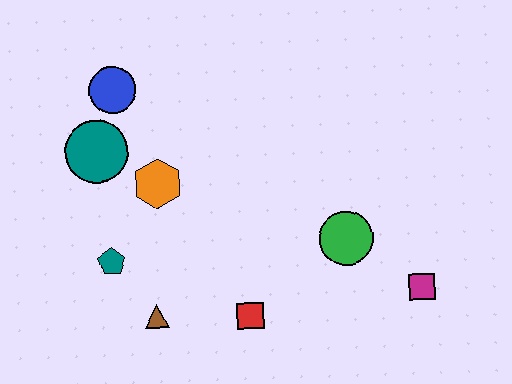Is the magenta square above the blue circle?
No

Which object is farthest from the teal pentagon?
The magenta square is farthest from the teal pentagon.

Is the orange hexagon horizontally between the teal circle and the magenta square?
Yes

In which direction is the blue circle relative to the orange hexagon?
The blue circle is above the orange hexagon.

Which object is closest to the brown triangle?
The teal pentagon is closest to the brown triangle.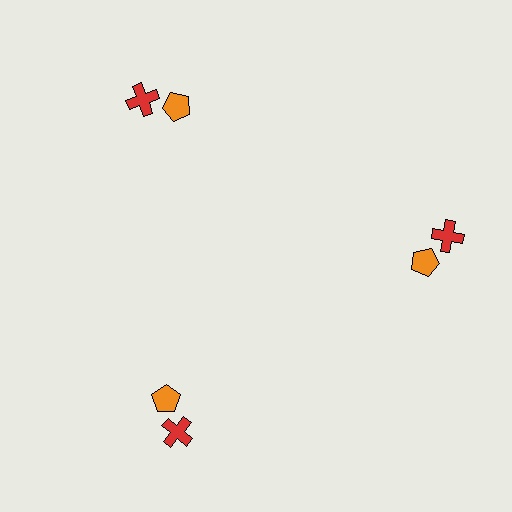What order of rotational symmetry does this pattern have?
This pattern has 3-fold rotational symmetry.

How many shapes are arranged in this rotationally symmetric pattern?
There are 6 shapes, arranged in 3 groups of 2.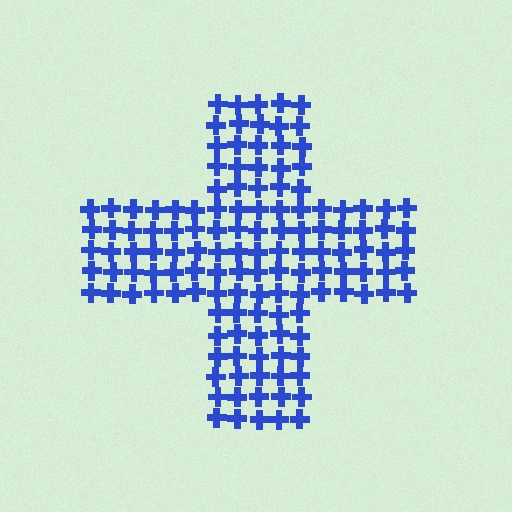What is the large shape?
The large shape is a cross.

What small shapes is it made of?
It is made of small crosses.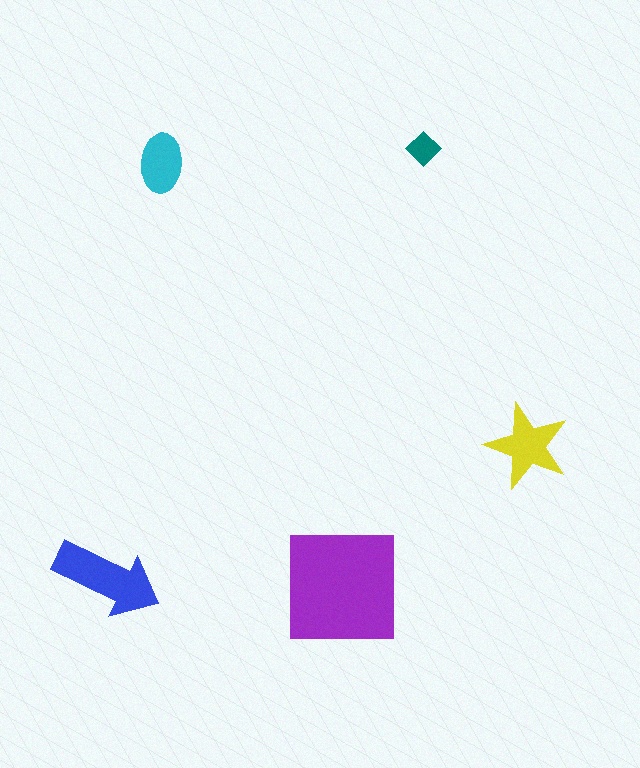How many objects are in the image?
There are 5 objects in the image.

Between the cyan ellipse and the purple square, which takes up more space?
The purple square.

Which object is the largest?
The purple square.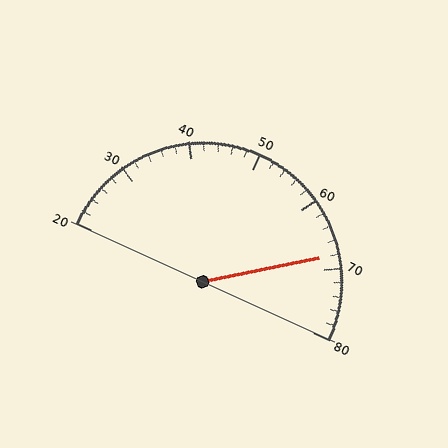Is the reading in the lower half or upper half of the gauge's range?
The reading is in the upper half of the range (20 to 80).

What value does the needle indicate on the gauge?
The needle indicates approximately 68.